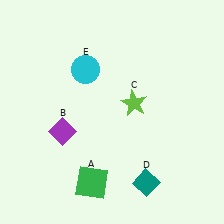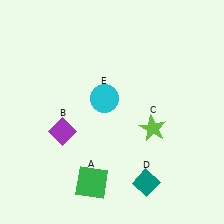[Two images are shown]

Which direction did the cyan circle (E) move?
The cyan circle (E) moved down.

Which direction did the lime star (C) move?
The lime star (C) moved down.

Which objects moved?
The objects that moved are: the lime star (C), the cyan circle (E).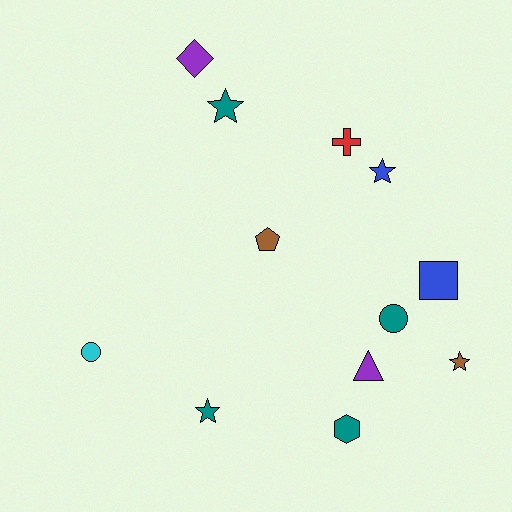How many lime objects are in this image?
There are no lime objects.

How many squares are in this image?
There is 1 square.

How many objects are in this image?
There are 12 objects.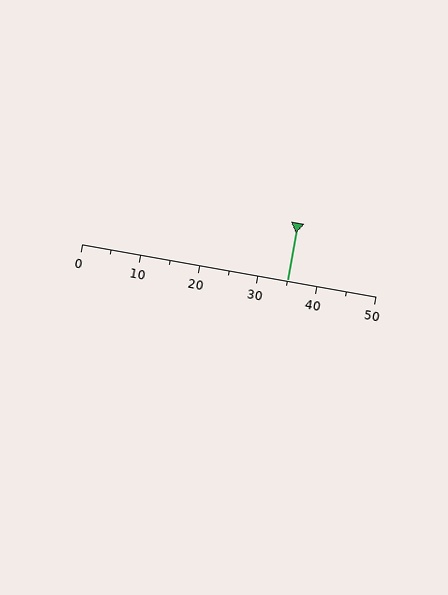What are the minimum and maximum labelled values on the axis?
The axis runs from 0 to 50.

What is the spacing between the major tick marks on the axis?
The major ticks are spaced 10 apart.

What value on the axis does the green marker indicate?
The marker indicates approximately 35.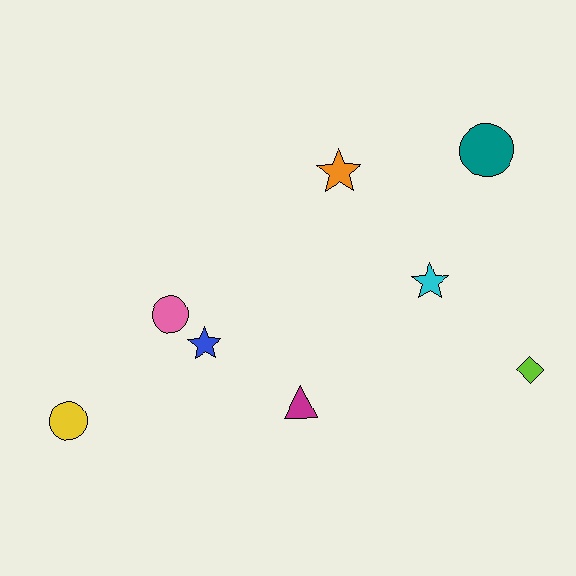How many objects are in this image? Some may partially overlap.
There are 8 objects.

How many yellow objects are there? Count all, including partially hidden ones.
There is 1 yellow object.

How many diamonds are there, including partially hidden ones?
There is 1 diamond.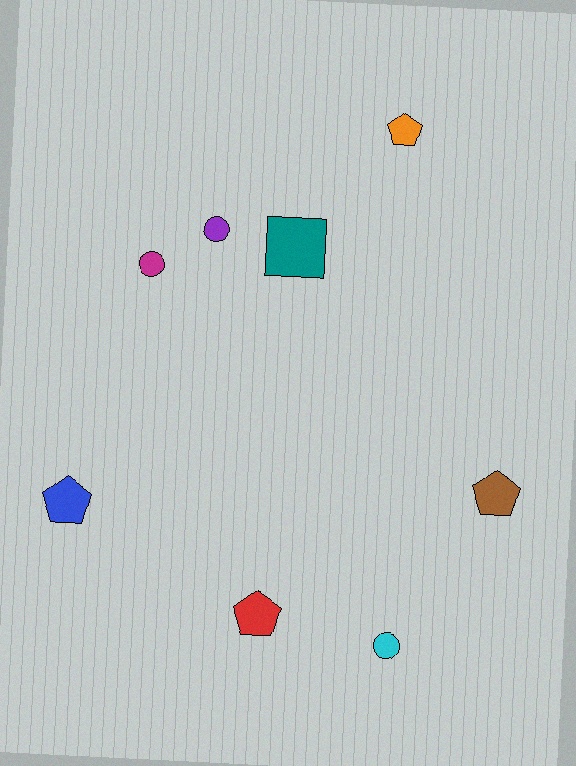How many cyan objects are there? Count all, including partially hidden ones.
There is 1 cyan object.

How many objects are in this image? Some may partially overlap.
There are 8 objects.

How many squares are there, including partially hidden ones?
There is 1 square.